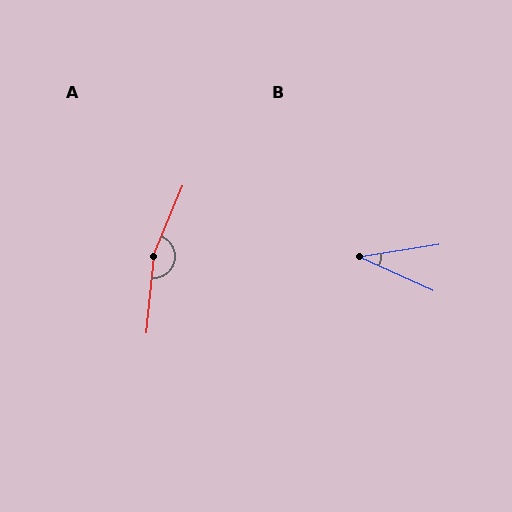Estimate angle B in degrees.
Approximately 33 degrees.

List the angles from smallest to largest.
B (33°), A (163°).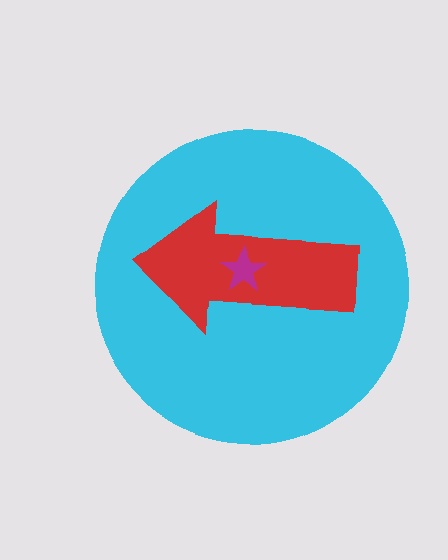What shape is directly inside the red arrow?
The magenta star.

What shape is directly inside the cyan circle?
The red arrow.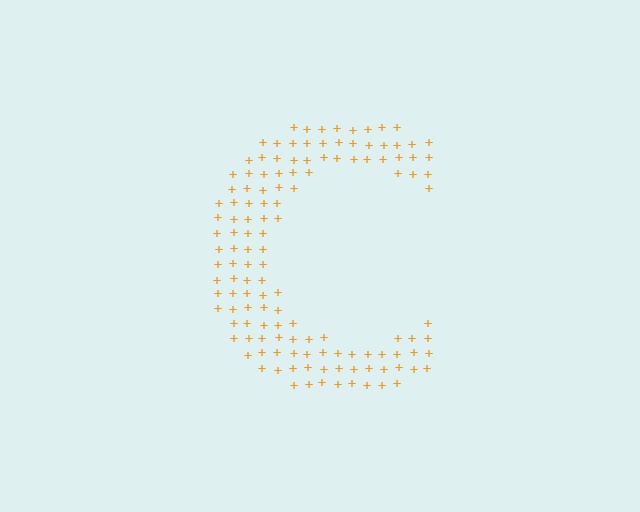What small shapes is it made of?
It is made of small plus signs.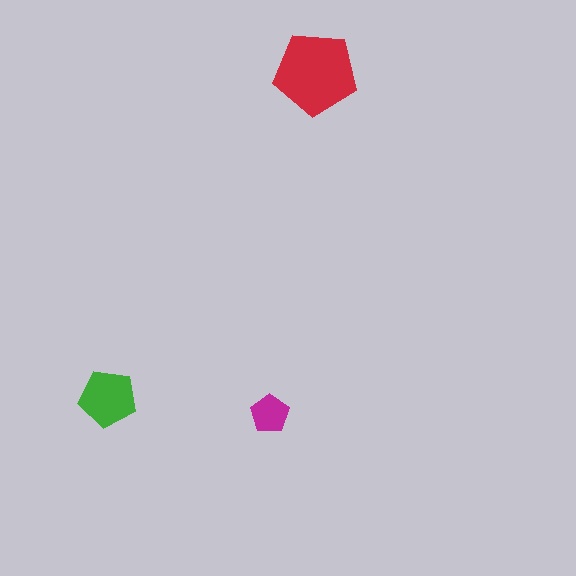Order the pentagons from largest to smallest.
the red one, the green one, the magenta one.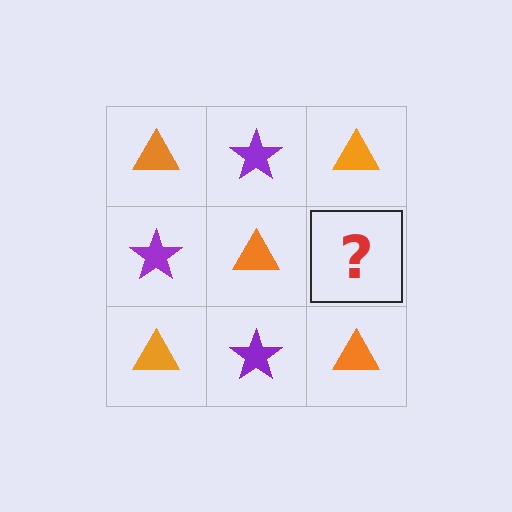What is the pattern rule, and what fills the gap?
The rule is that it alternates orange triangle and purple star in a checkerboard pattern. The gap should be filled with a purple star.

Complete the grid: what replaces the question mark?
The question mark should be replaced with a purple star.